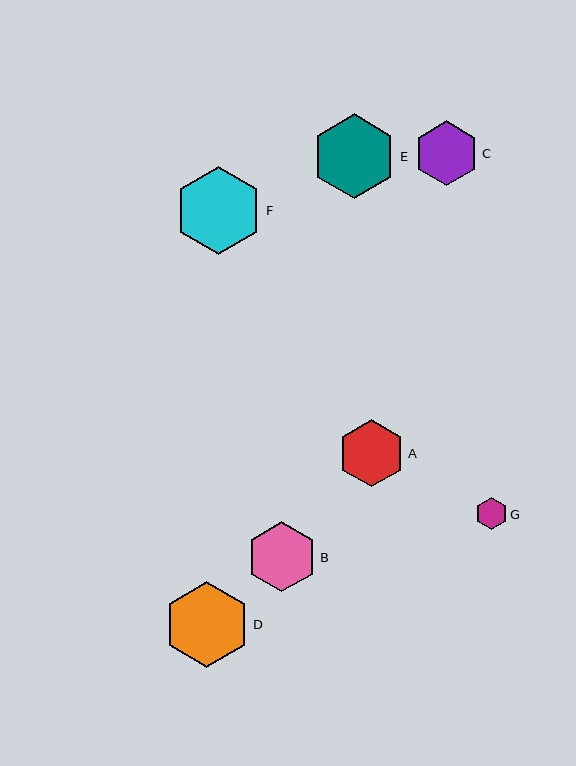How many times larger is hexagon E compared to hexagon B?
Hexagon E is approximately 1.2 times the size of hexagon B.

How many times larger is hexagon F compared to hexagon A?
Hexagon F is approximately 1.3 times the size of hexagon A.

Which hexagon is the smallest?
Hexagon G is the smallest with a size of approximately 32 pixels.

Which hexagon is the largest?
Hexagon F is the largest with a size of approximately 88 pixels.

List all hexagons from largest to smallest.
From largest to smallest: F, D, E, B, A, C, G.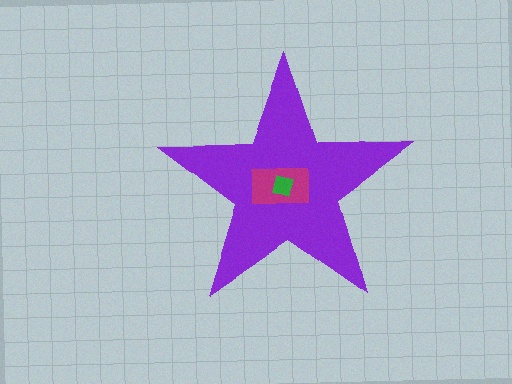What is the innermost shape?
The green diamond.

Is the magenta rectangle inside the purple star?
Yes.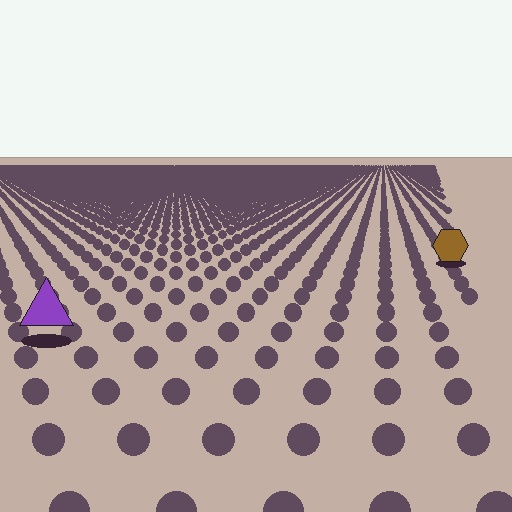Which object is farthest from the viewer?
The brown hexagon is farthest from the viewer. It appears smaller and the ground texture around it is denser.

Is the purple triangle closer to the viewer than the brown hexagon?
Yes. The purple triangle is closer — you can tell from the texture gradient: the ground texture is coarser near it.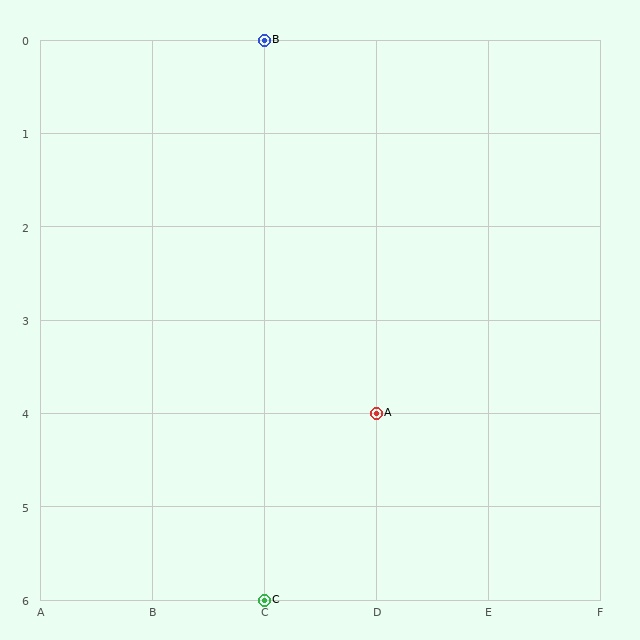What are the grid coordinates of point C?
Point C is at grid coordinates (C, 6).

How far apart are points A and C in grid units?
Points A and C are 1 column and 2 rows apart (about 2.2 grid units diagonally).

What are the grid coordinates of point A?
Point A is at grid coordinates (D, 4).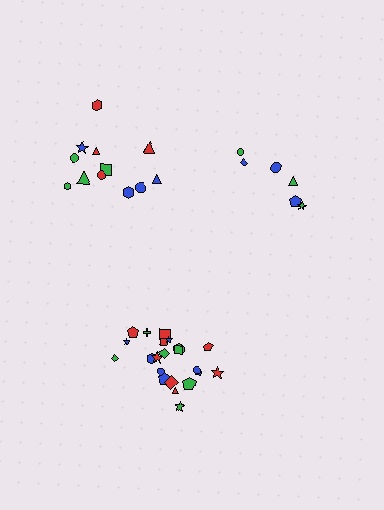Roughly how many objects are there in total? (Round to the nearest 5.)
Roughly 40 objects in total.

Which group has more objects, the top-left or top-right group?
The top-left group.